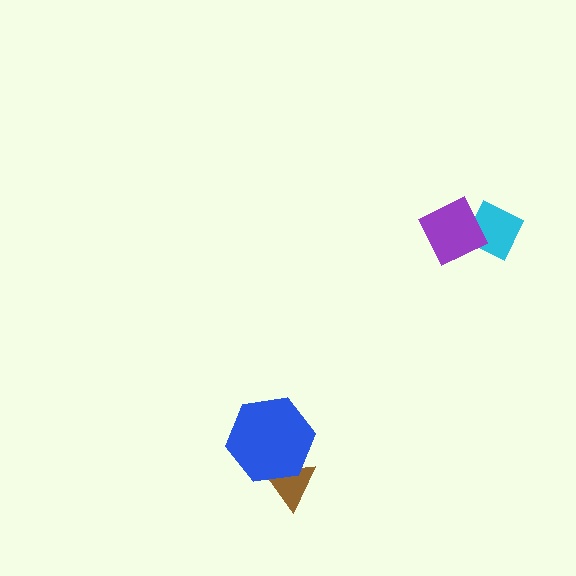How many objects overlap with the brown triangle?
1 object overlaps with the brown triangle.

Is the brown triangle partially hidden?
Yes, it is partially covered by another shape.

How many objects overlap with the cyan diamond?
1 object overlaps with the cyan diamond.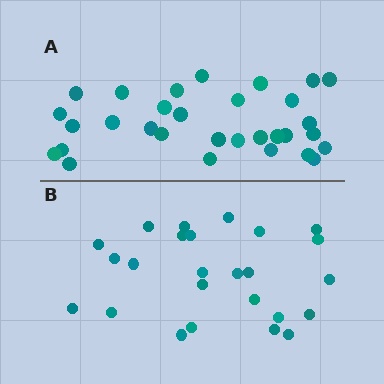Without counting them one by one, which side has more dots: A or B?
Region A (the top region) has more dots.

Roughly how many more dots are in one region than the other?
Region A has about 6 more dots than region B.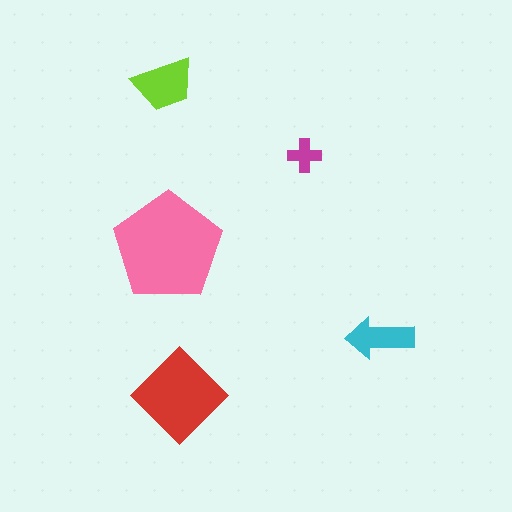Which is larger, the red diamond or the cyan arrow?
The red diamond.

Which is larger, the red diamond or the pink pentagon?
The pink pentagon.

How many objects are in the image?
There are 5 objects in the image.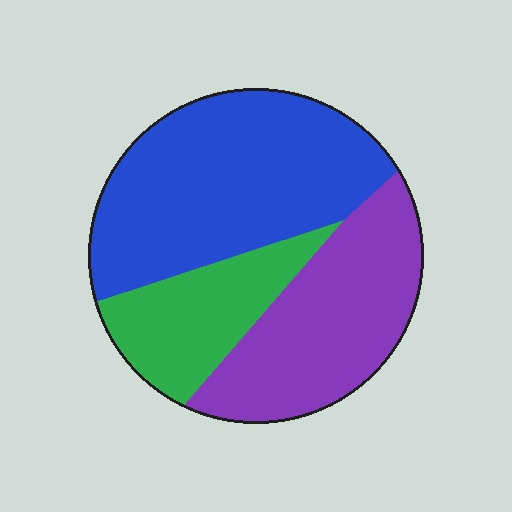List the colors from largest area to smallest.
From largest to smallest: blue, purple, green.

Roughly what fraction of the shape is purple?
Purple takes up between a quarter and a half of the shape.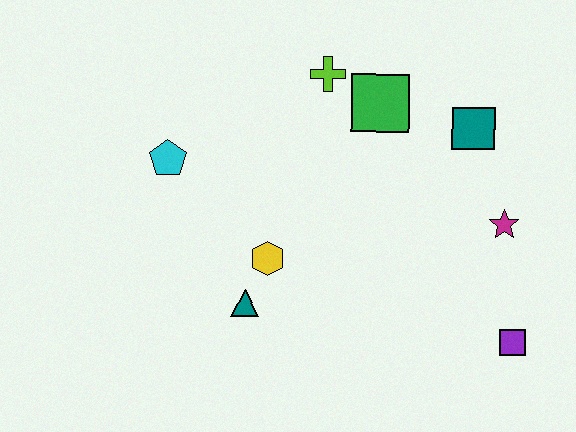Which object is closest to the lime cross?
The green square is closest to the lime cross.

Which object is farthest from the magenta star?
The cyan pentagon is farthest from the magenta star.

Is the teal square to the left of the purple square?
Yes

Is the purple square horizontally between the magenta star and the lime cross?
No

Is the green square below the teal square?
No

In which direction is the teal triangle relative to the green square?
The teal triangle is below the green square.